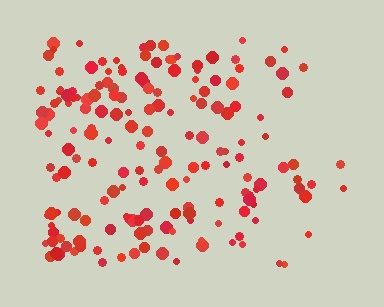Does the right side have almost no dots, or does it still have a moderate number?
Still a moderate number, just noticeably fewer than the left.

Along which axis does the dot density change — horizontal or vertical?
Horizontal.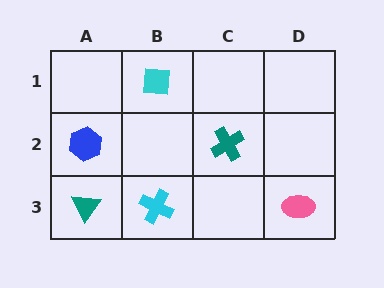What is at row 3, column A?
A teal triangle.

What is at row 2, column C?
A teal cross.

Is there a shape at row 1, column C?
No, that cell is empty.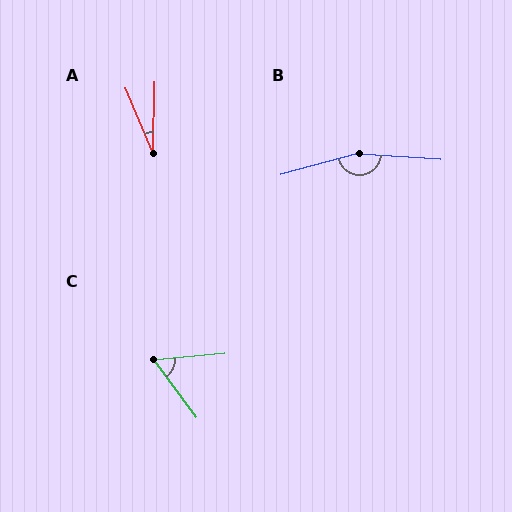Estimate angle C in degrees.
Approximately 58 degrees.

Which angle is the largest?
B, at approximately 161 degrees.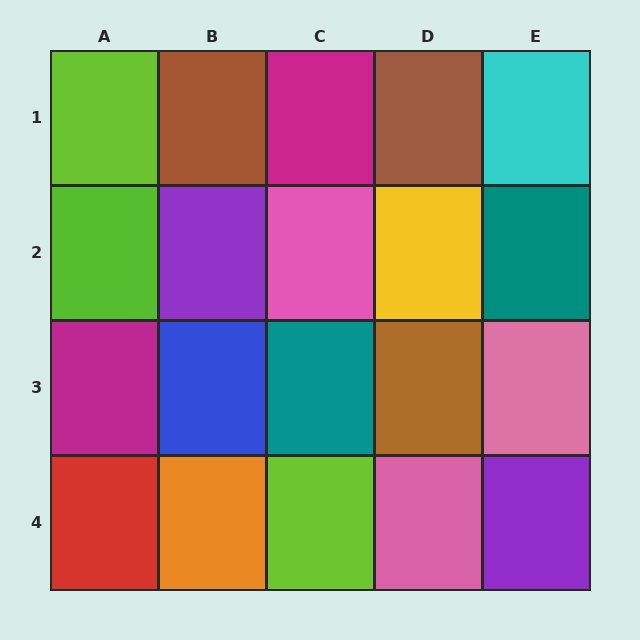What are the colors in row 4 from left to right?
Red, orange, lime, pink, purple.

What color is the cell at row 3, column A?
Magenta.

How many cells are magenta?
2 cells are magenta.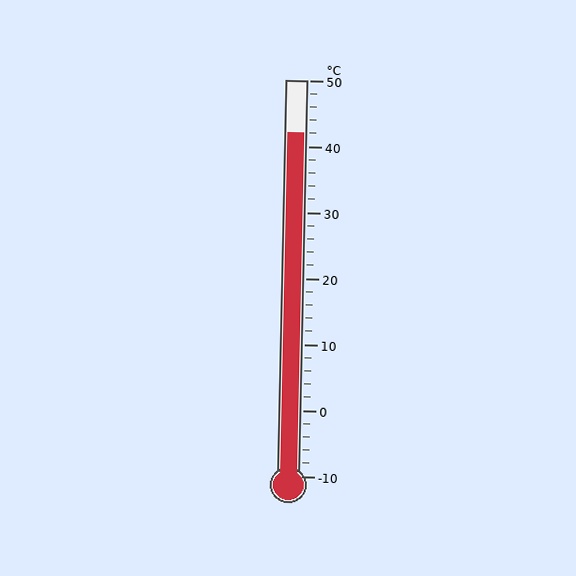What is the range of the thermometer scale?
The thermometer scale ranges from -10°C to 50°C.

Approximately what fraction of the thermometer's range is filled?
The thermometer is filled to approximately 85% of its range.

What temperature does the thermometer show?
The thermometer shows approximately 42°C.